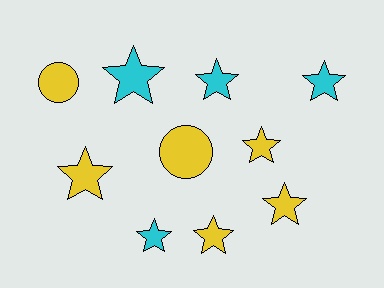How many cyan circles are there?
There are no cyan circles.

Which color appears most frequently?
Yellow, with 6 objects.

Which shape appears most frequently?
Star, with 8 objects.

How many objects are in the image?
There are 10 objects.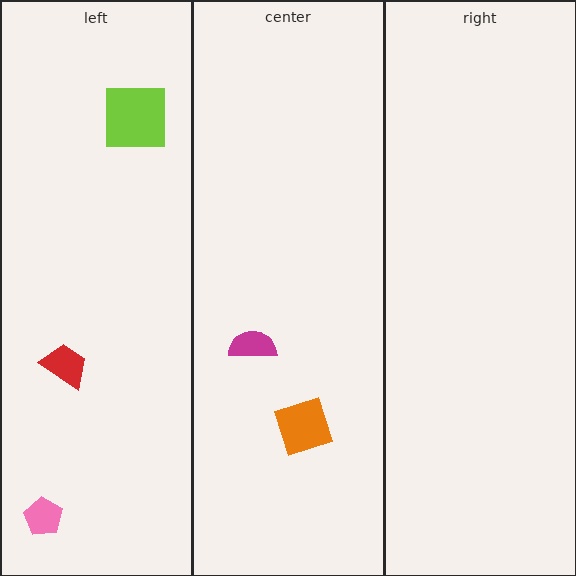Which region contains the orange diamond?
The center region.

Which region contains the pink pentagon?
The left region.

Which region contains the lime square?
The left region.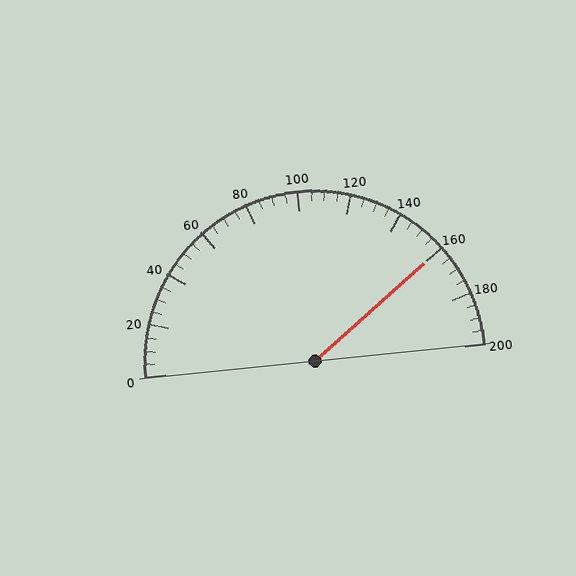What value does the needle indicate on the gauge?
The needle indicates approximately 160.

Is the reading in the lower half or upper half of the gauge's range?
The reading is in the upper half of the range (0 to 200).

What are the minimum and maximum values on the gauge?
The gauge ranges from 0 to 200.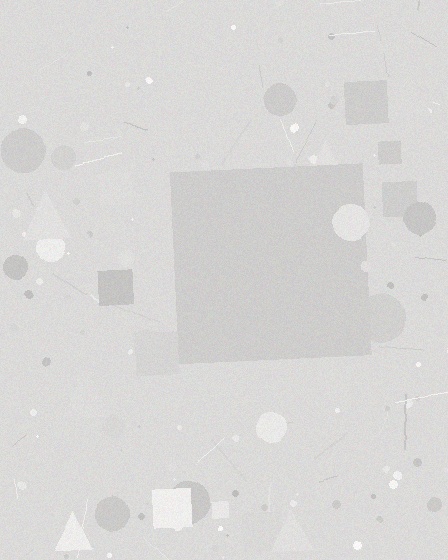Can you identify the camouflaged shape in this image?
The camouflaged shape is a square.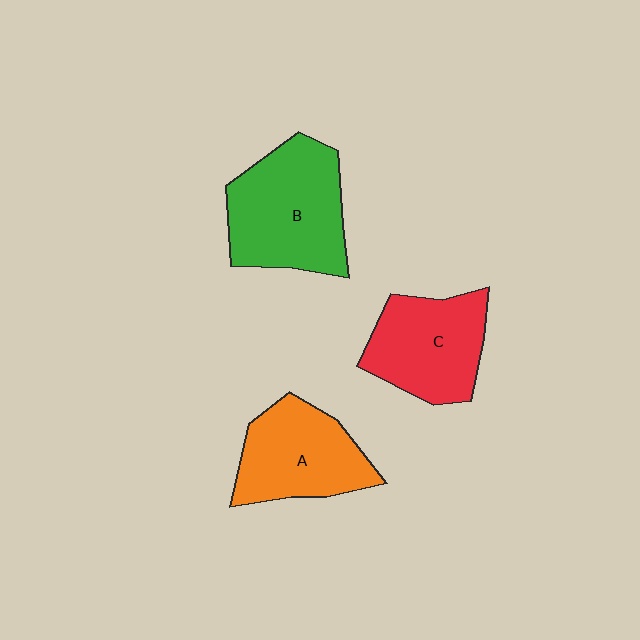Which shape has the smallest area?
Shape A (orange).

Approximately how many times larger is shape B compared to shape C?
Approximately 1.2 times.